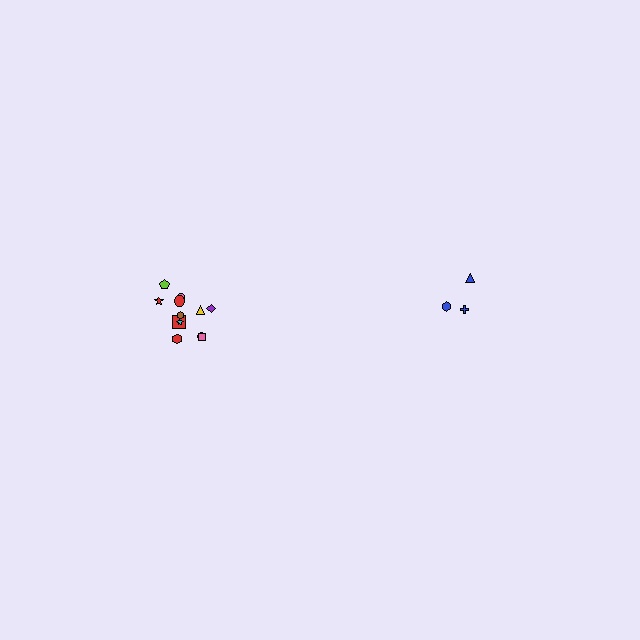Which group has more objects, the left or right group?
The left group.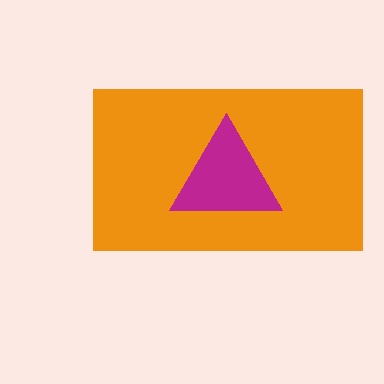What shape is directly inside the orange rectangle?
The magenta triangle.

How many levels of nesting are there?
2.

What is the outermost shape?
The orange rectangle.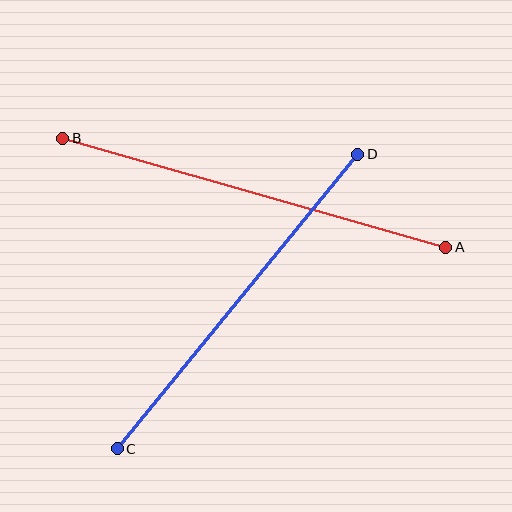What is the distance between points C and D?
The distance is approximately 380 pixels.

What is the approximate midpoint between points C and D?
The midpoint is at approximately (237, 301) pixels.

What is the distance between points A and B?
The distance is approximately 398 pixels.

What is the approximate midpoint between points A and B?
The midpoint is at approximately (254, 193) pixels.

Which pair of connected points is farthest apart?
Points A and B are farthest apart.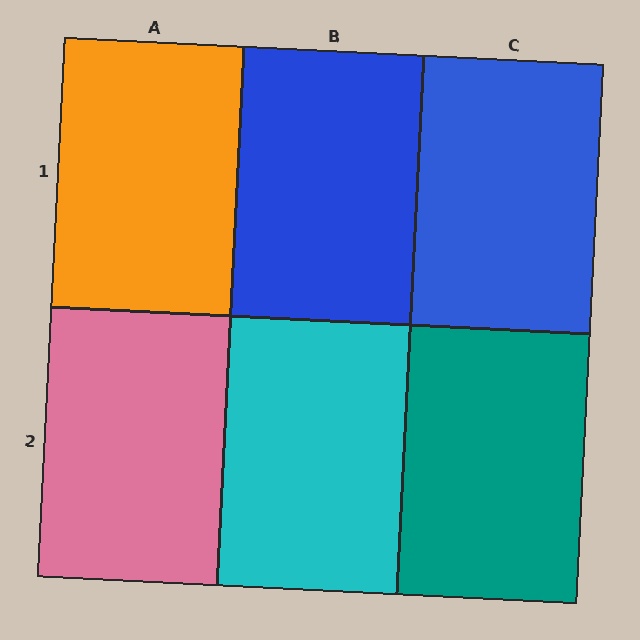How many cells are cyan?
1 cell is cyan.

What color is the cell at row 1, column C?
Blue.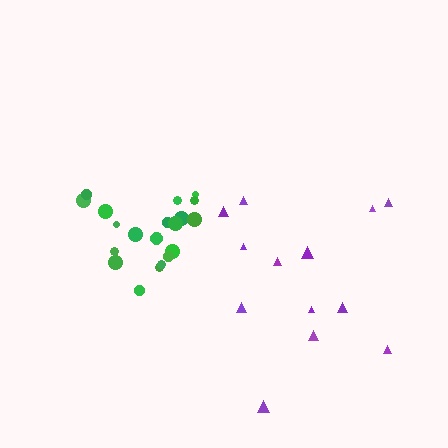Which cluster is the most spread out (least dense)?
Purple.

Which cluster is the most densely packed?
Green.